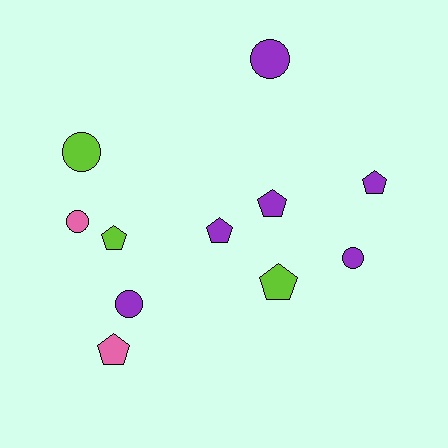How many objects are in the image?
There are 11 objects.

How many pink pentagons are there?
There is 1 pink pentagon.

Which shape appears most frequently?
Pentagon, with 6 objects.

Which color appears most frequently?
Purple, with 6 objects.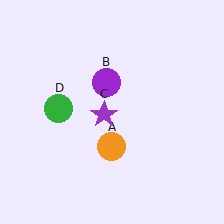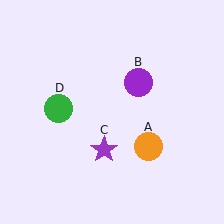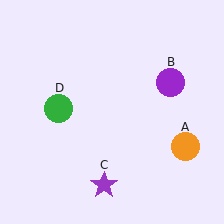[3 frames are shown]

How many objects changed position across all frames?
3 objects changed position: orange circle (object A), purple circle (object B), purple star (object C).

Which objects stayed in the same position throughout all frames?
Green circle (object D) remained stationary.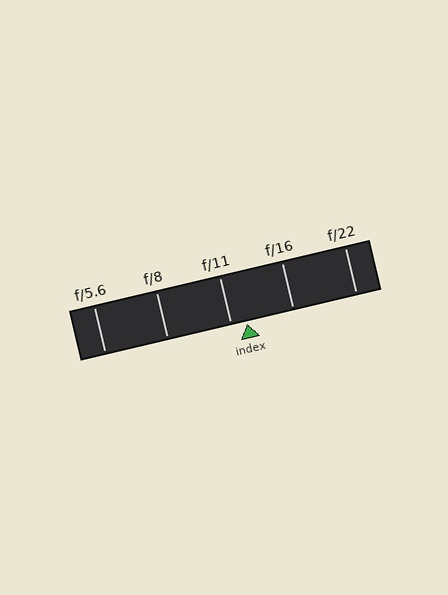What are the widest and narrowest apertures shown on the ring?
The widest aperture shown is f/5.6 and the narrowest is f/22.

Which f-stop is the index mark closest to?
The index mark is closest to f/11.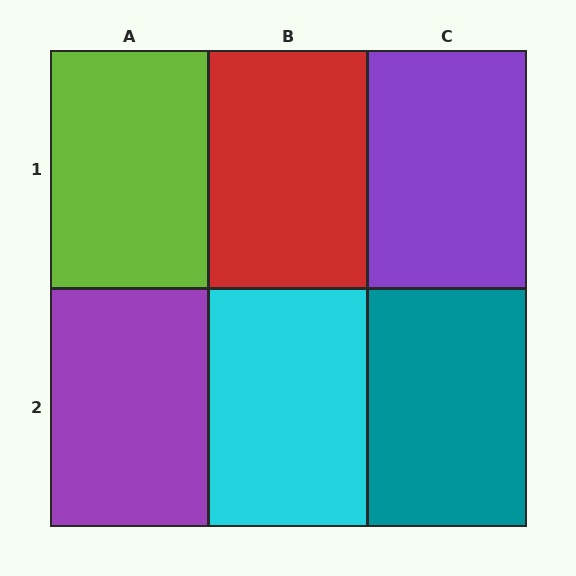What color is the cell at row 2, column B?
Cyan.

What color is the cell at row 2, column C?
Teal.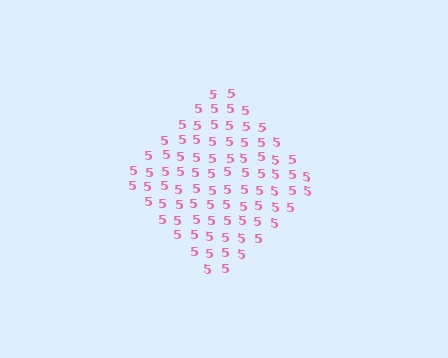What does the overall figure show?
The overall figure shows a diamond.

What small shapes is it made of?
It is made of small digit 5's.